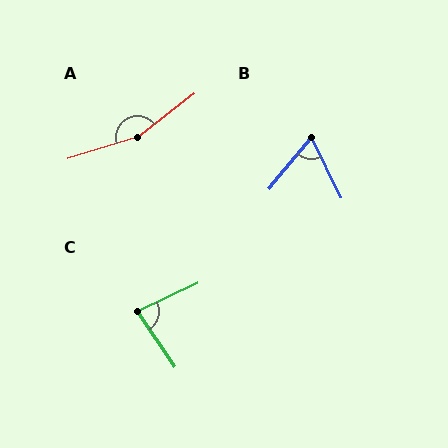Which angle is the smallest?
B, at approximately 65 degrees.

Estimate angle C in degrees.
Approximately 81 degrees.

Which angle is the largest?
A, at approximately 159 degrees.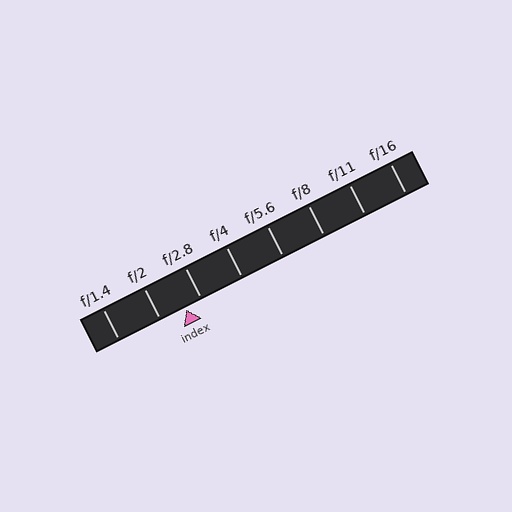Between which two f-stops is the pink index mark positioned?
The index mark is between f/2 and f/2.8.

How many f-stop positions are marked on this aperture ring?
There are 8 f-stop positions marked.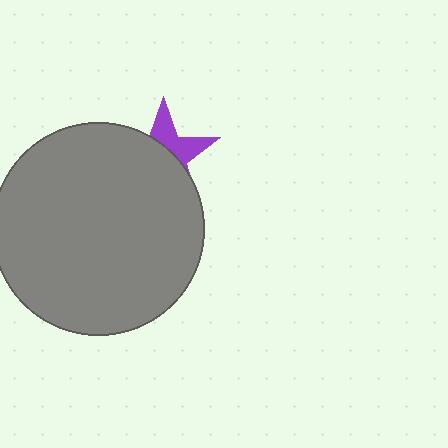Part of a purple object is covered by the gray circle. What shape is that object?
It is a star.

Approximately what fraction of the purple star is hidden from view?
Roughly 64% of the purple star is hidden behind the gray circle.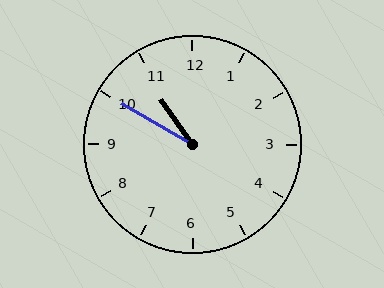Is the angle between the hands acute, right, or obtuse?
It is acute.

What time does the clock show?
10:50.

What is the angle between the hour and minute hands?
Approximately 25 degrees.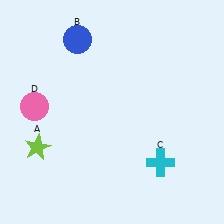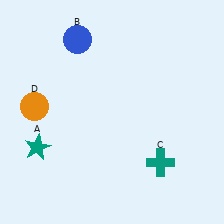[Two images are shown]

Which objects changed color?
A changed from lime to teal. C changed from cyan to teal. D changed from pink to orange.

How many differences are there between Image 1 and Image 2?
There are 3 differences between the two images.